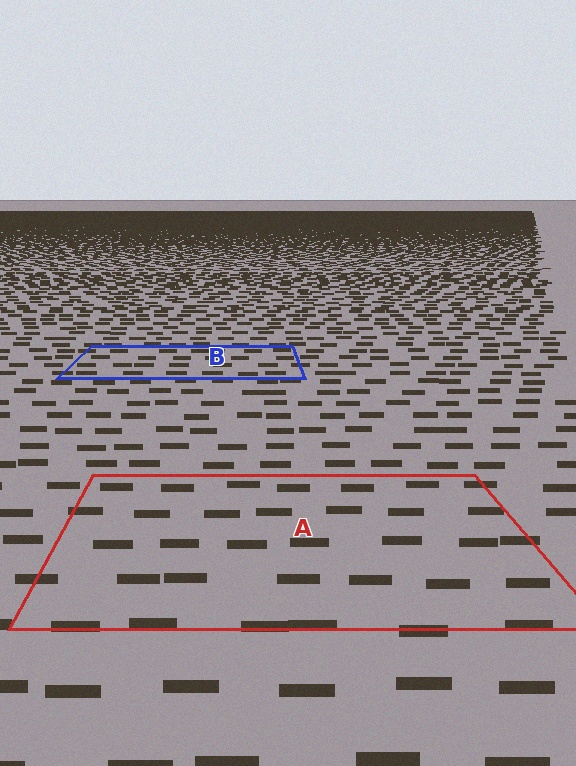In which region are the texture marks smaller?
The texture marks are smaller in region B, because it is farther away.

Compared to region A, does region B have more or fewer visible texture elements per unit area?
Region B has more texture elements per unit area — they are packed more densely because it is farther away.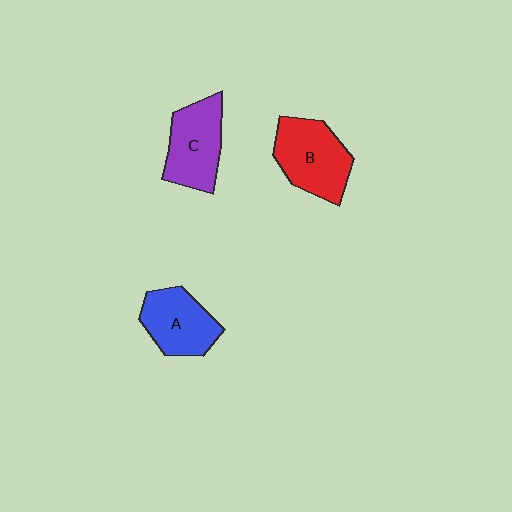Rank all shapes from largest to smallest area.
From largest to smallest: B (red), C (purple), A (blue).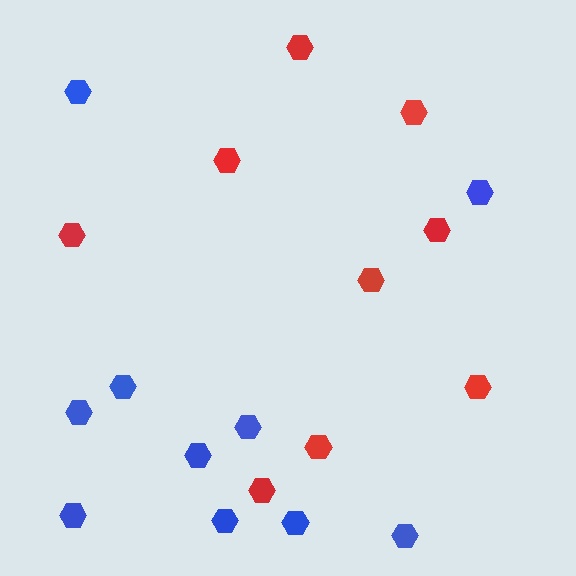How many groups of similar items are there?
There are 2 groups: one group of red hexagons (9) and one group of blue hexagons (10).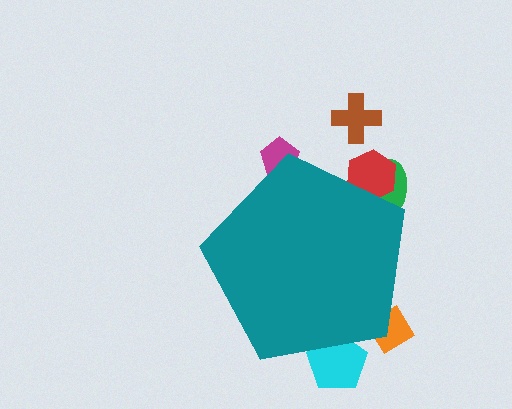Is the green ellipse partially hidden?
Yes, the green ellipse is partially hidden behind the teal pentagon.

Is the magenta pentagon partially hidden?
Yes, the magenta pentagon is partially hidden behind the teal pentagon.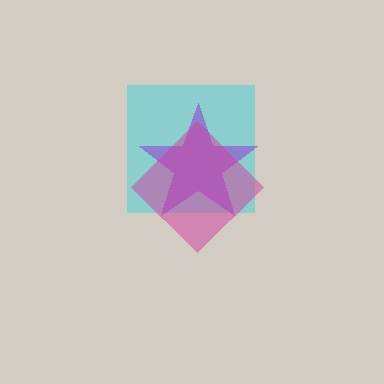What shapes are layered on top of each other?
The layered shapes are: a cyan square, a purple star, a magenta diamond.